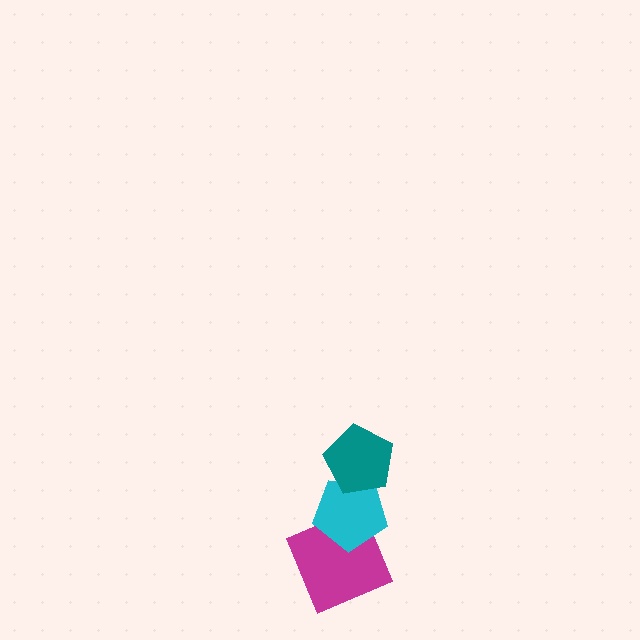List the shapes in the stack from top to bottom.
From top to bottom: the teal pentagon, the cyan pentagon, the magenta square.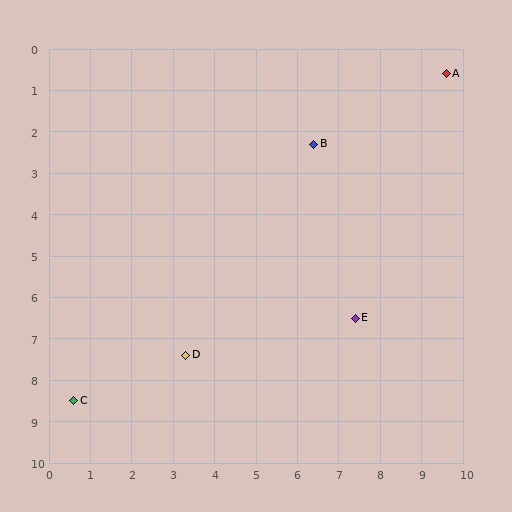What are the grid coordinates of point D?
Point D is at approximately (3.3, 7.4).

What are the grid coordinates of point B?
Point B is at approximately (6.4, 2.3).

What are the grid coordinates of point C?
Point C is at approximately (0.6, 8.5).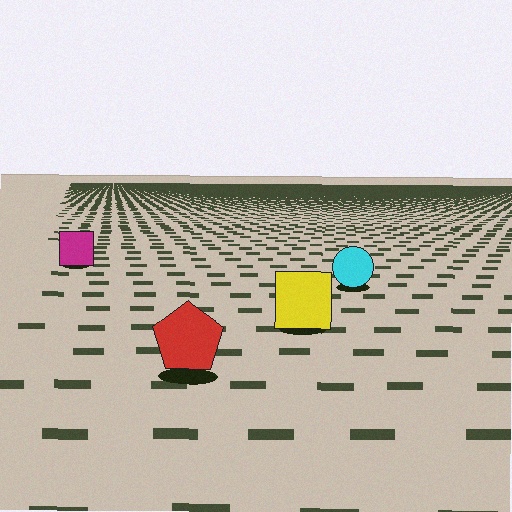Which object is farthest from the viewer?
The magenta square is farthest from the viewer. It appears smaller and the ground texture around it is denser.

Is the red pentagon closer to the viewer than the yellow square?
Yes. The red pentagon is closer — you can tell from the texture gradient: the ground texture is coarser near it.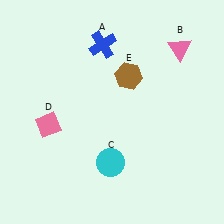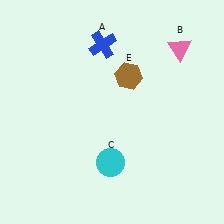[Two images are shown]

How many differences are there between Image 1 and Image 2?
There is 1 difference between the two images.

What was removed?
The pink diamond (D) was removed in Image 2.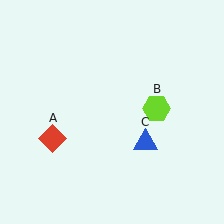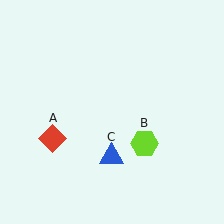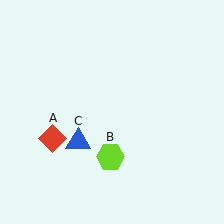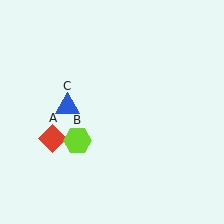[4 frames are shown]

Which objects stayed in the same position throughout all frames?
Red diamond (object A) remained stationary.